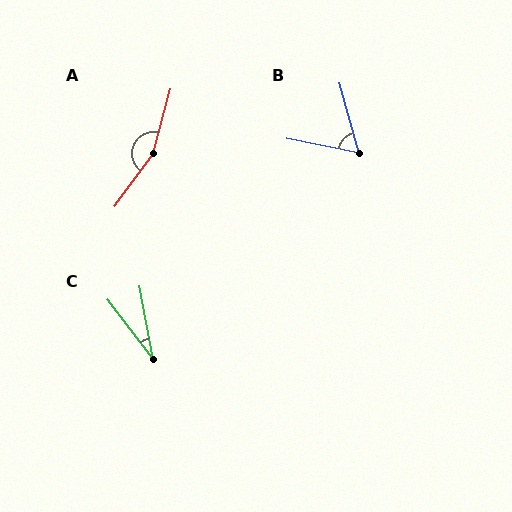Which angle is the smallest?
C, at approximately 27 degrees.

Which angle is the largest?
A, at approximately 159 degrees.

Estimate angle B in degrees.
Approximately 63 degrees.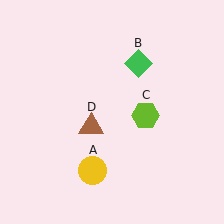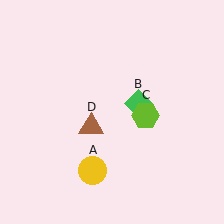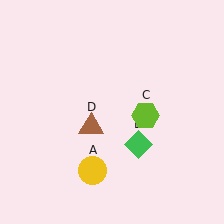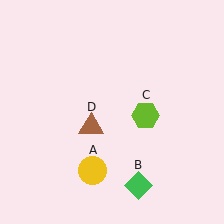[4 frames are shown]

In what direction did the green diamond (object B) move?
The green diamond (object B) moved down.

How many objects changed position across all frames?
1 object changed position: green diamond (object B).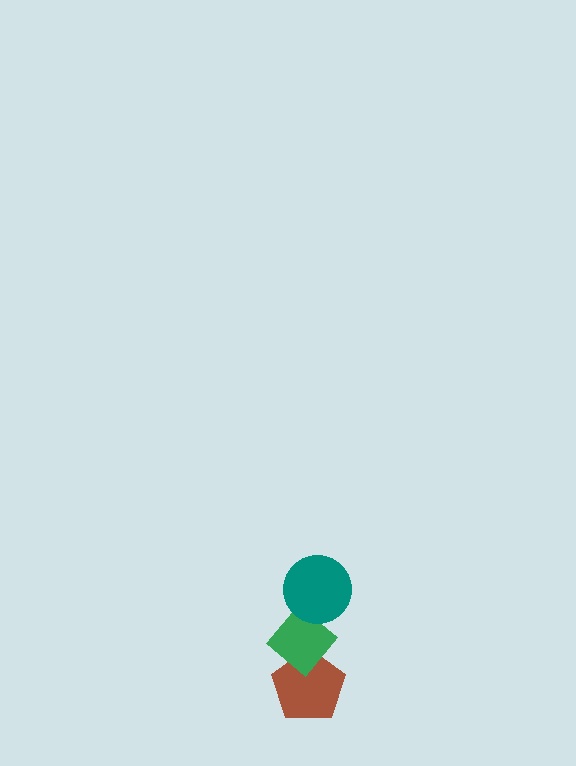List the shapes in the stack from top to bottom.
From top to bottom: the teal circle, the green diamond, the brown pentagon.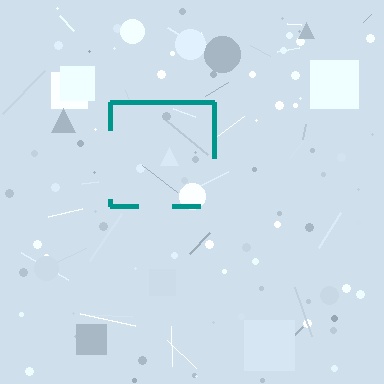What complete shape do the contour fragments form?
The contour fragments form a square.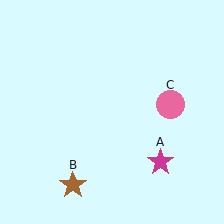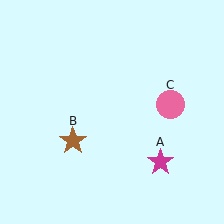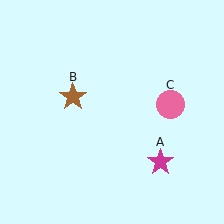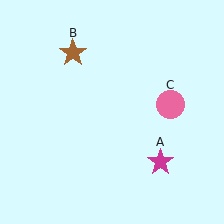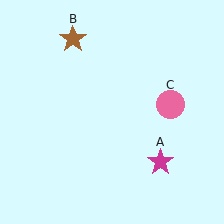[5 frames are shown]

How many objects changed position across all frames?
1 object changed position: brown star (object B).